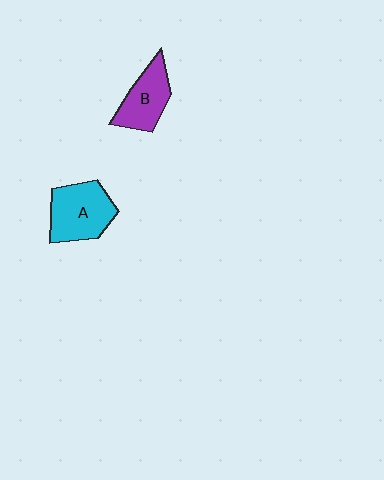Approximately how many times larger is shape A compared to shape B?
Approximately 1.3 times.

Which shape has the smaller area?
Shape B (purple).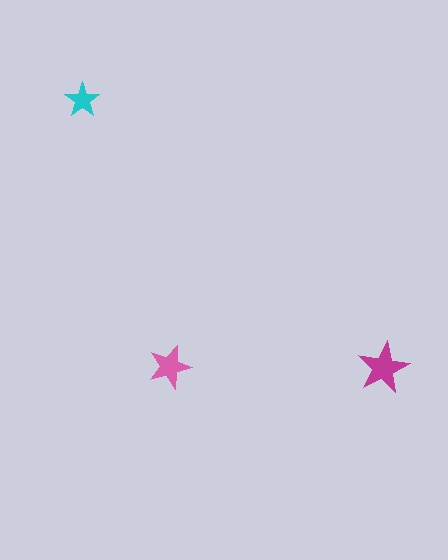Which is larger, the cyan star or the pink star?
The pink one.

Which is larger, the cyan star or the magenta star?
The magenta one.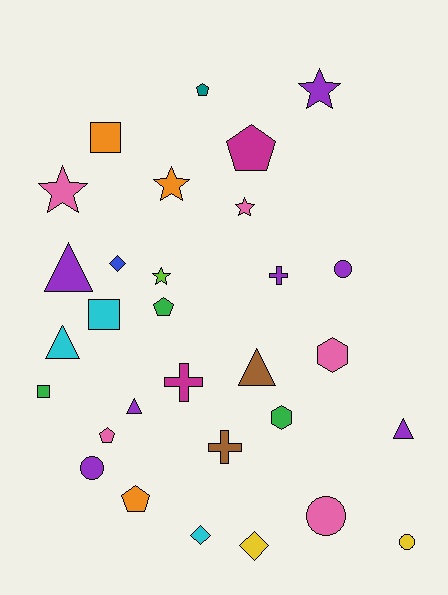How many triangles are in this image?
There are 5 triangles.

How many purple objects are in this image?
There are 7 purple objects.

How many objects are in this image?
There are 30 objects.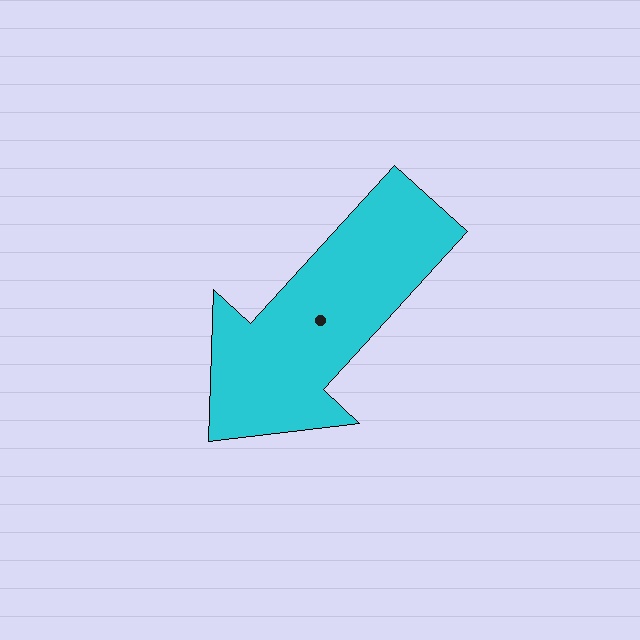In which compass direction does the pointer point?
Southwest.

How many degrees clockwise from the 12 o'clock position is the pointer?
Approximately 222 degrees.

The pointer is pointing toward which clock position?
Roughly 7 o'clock.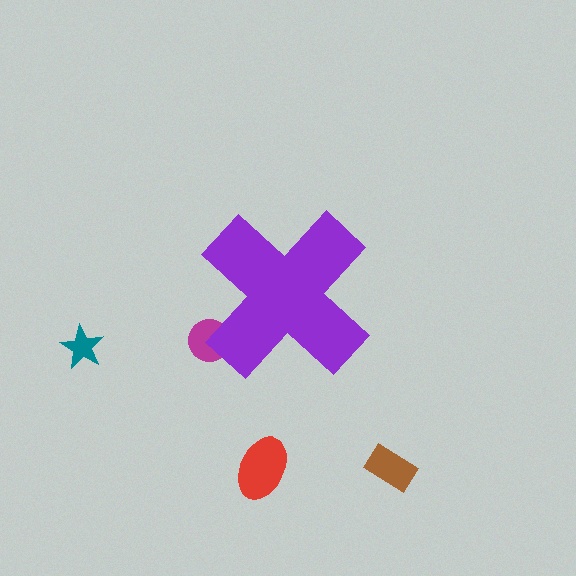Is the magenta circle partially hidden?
Yes, the magenta circle is partially hidden behind the purple cross.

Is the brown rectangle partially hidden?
No, the brown rectangle is fully visible.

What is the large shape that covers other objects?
A purple cross.